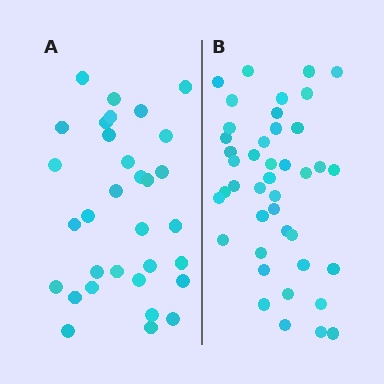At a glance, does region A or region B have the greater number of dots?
Region B (the right region) has more dots.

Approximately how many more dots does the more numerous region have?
Region B has roughly 10 or so more dots than region A.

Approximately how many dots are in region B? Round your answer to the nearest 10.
About 40 dots. (The exact count is 42, which rounds to 40.)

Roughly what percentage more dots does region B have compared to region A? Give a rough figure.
About 30% more.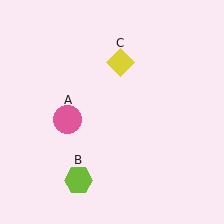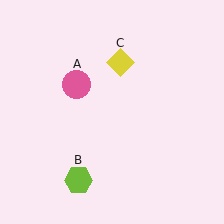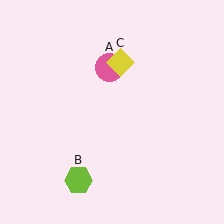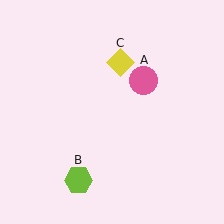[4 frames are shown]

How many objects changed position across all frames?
1 object changed position: pink circle (object A).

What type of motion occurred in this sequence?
The pink circle (object A) rotated clockwise around the center of the scene.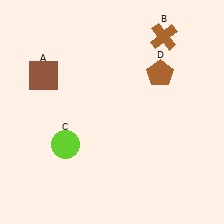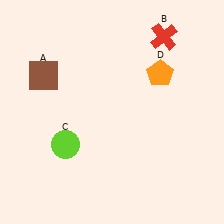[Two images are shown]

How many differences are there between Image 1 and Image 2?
There are 2 differences between the two images.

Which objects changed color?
B changed from brown to red. D changed from brown to orange.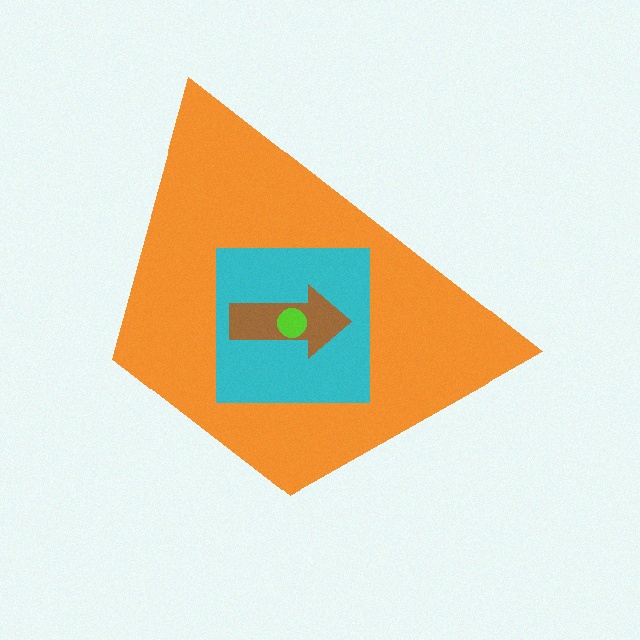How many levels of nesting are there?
4.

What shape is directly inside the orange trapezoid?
The cyan square.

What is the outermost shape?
The orange trapezoid.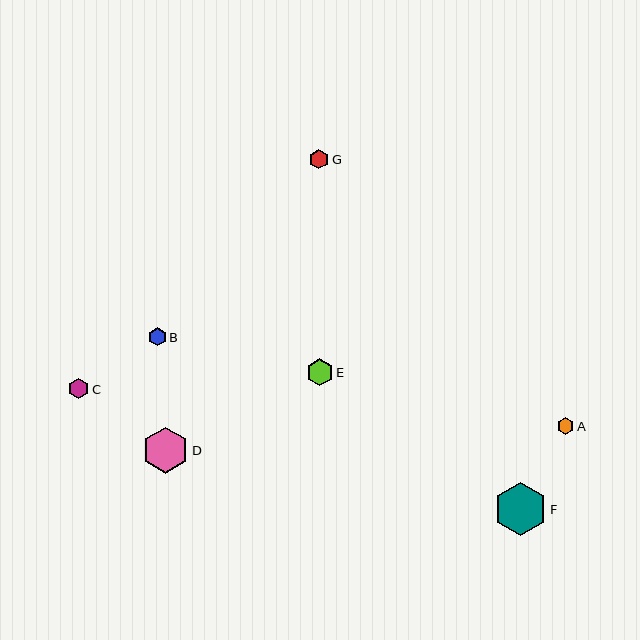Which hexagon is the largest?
Hexagon F is the largest with a size of approximately 53 pixels.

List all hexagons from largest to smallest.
From largest to smallest: F, D, E, C, G, B, A.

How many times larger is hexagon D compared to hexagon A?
Hexagon D is approximately 2.7 times the size of hexagon A.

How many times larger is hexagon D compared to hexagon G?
Hexagon D is approximately 2.4 times the size of hexagon G.